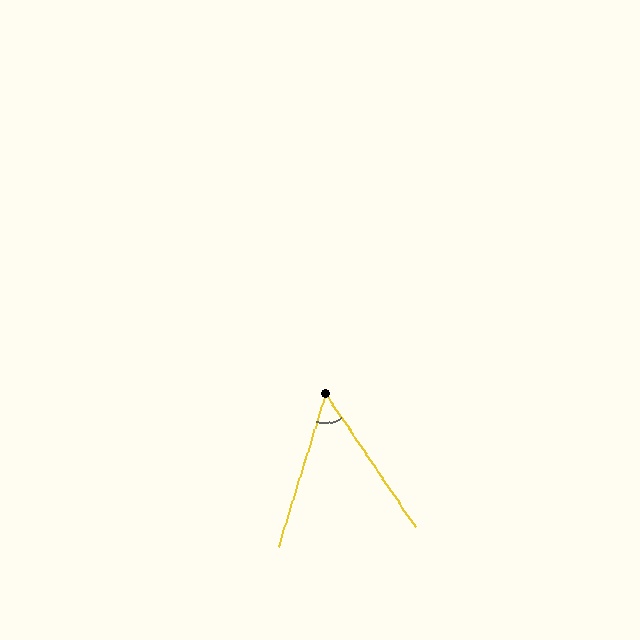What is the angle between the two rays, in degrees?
Approximately 51 degrees.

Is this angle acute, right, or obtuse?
It is acute.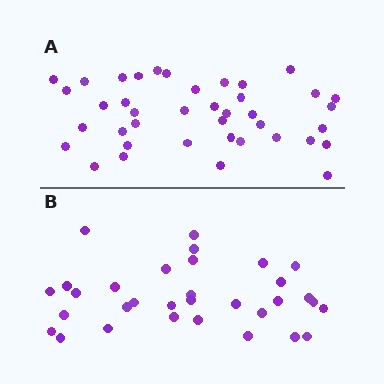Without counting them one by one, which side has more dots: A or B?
Region A (the top region) has more dots.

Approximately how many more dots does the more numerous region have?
Region A has roughly 8 or so more dots than region B.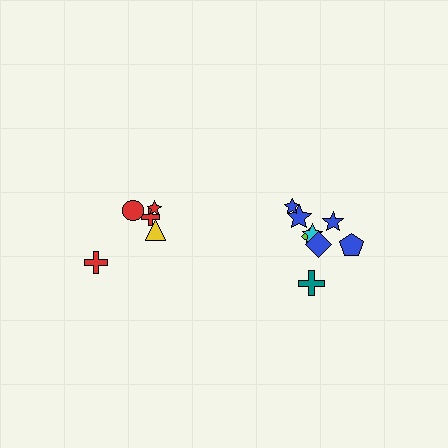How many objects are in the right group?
There are 8 objects.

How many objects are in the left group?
There are 5 objects.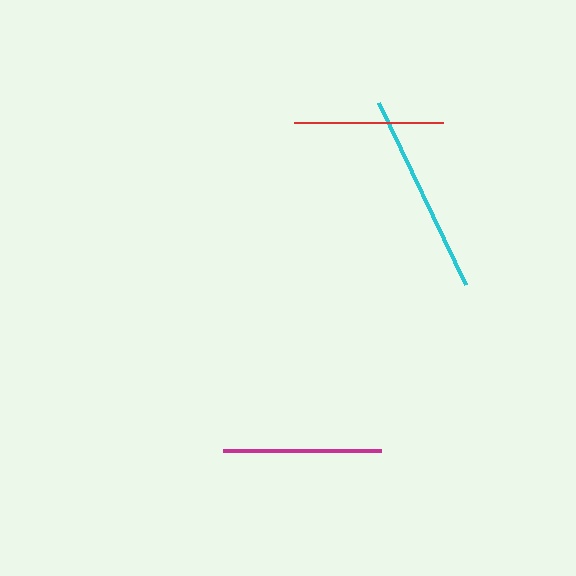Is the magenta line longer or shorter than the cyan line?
The cyan line is longer than the magenta line.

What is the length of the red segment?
The red segment is approximately 148 pixels long.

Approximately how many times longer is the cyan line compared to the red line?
The cyan line is approximately 1.4 times the length of the red line.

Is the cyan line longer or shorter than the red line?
The cyan line is longer than the red line.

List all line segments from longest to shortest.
From longest to shortest: cyan, magenta, red.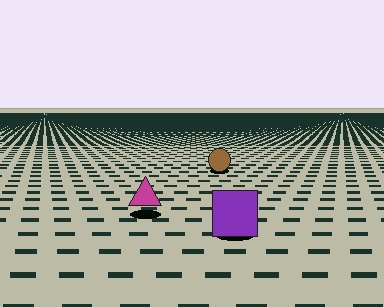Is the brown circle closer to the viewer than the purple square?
No. The purple square is closer — you can tell from the texture gradient: the ground texture is coarser near it.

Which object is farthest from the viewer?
The brown circle is farthest from the viewer. It appears smaller and the ground texture around it is denser.